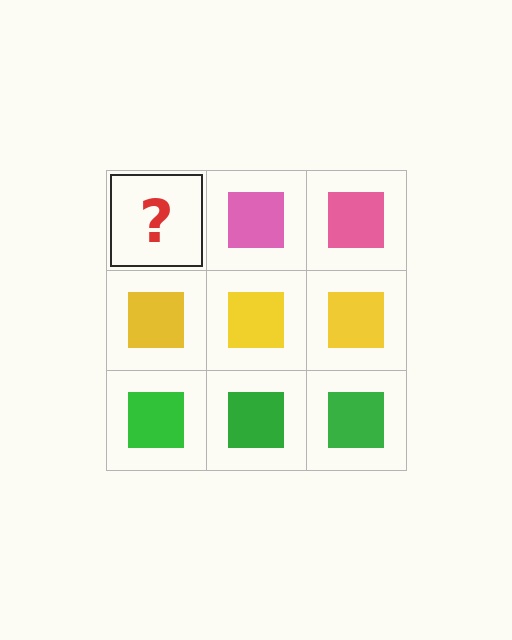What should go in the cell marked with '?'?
The missing cell should contain a pink square.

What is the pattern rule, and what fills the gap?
The rule is that each row has a consistent color. The gap should be filled with a pink square.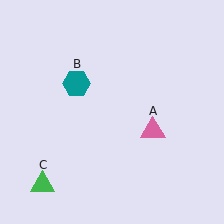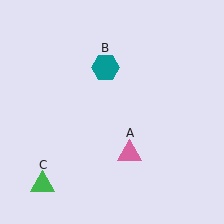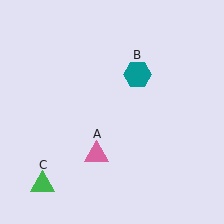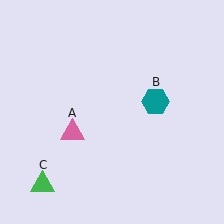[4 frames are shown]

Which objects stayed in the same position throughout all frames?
Green triangle (object C) remained stationary.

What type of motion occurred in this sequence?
The pink triangle (object A), teal hexagon (object B) rotated clockwise around the center of the scene.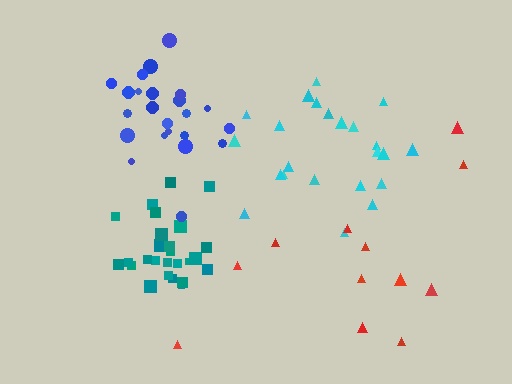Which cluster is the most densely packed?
Teal.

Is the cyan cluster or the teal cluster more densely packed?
Teal.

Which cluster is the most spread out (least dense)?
Red.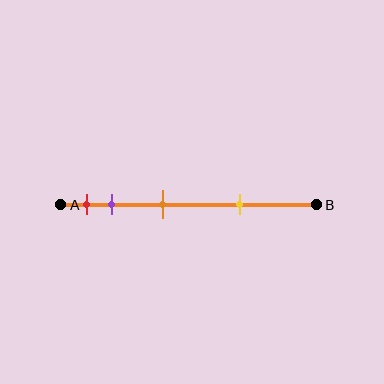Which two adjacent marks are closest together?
The red and purple marks are the closest adjacent pair.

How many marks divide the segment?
There are 4 marks dividing the segment.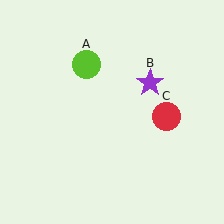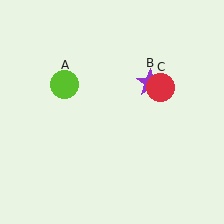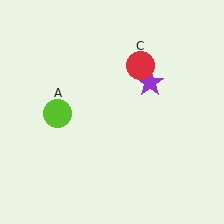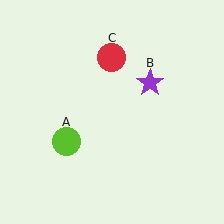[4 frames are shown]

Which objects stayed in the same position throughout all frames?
Purple star (object B) remained stationary.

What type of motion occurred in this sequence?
The lime circle (object A), red circle (object C) rotated counterclockwise around the center of the scene.